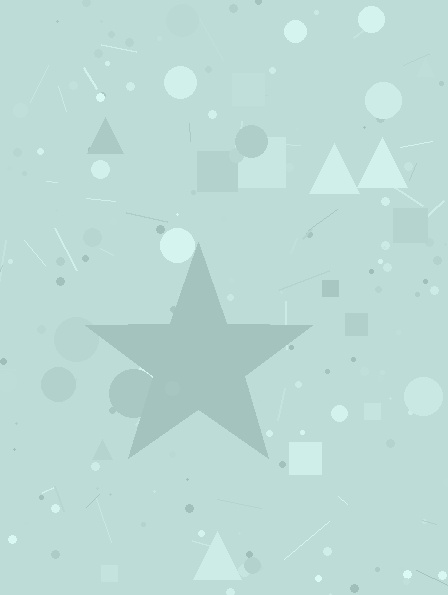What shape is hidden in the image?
A star is hidden in the image.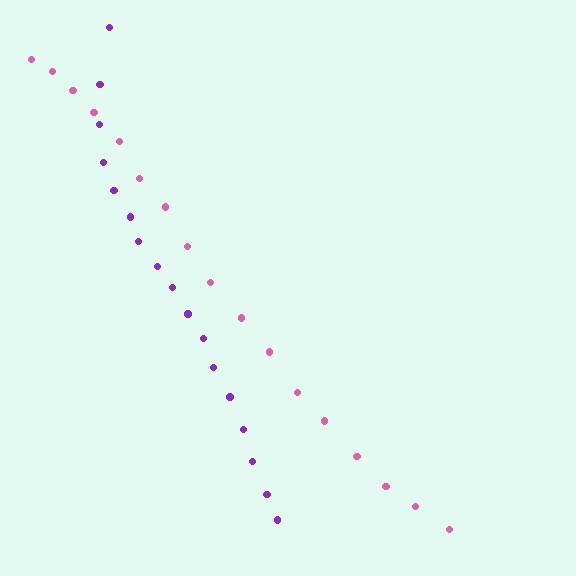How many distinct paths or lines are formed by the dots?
There are 2 distinct paths.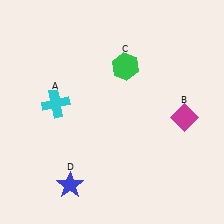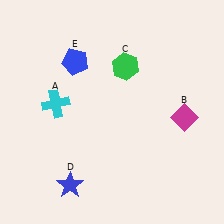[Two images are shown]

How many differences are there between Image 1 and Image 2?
There is 1 difference between the two images.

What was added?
A blue pentagon (E) was added in Image 2.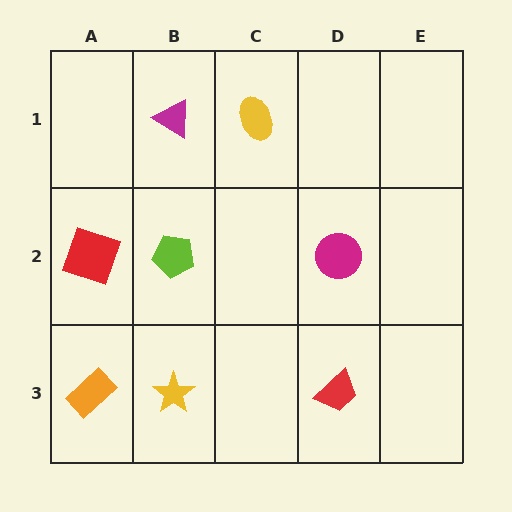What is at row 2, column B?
A lime pentagon.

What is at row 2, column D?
A magenta circle.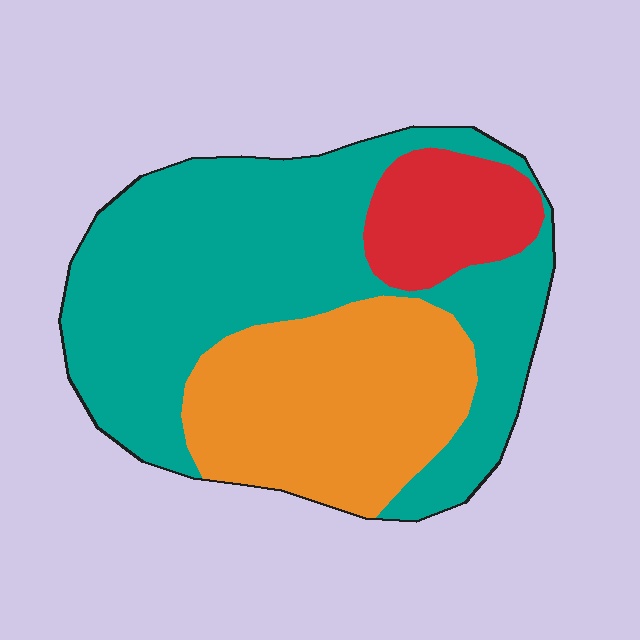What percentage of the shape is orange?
Orange takes up about one third (1/3) of the shape.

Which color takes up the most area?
Teal, at roughly 55%.